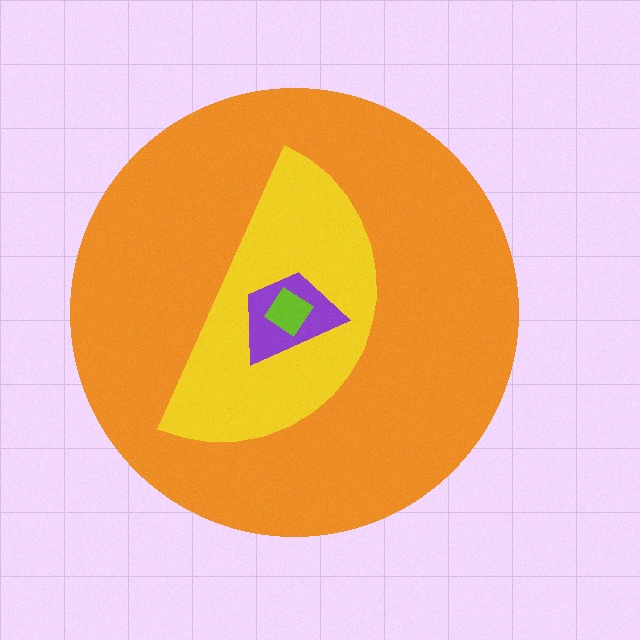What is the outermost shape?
The orange circle.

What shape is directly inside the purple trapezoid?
The lime diamond.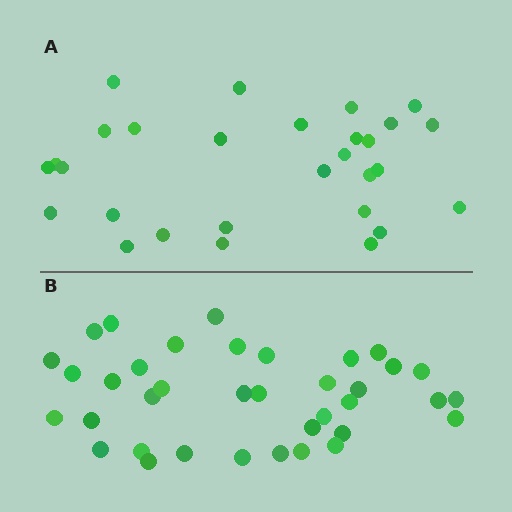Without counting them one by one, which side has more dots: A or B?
Region B (the bottom region) has more dots.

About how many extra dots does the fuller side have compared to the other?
Region B has roughly 8 or so more dots than region A.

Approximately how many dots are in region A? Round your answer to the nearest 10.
About 30 dots. (The exact count is 29, which rounds to 30.)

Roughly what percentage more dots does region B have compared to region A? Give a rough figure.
About 30% more.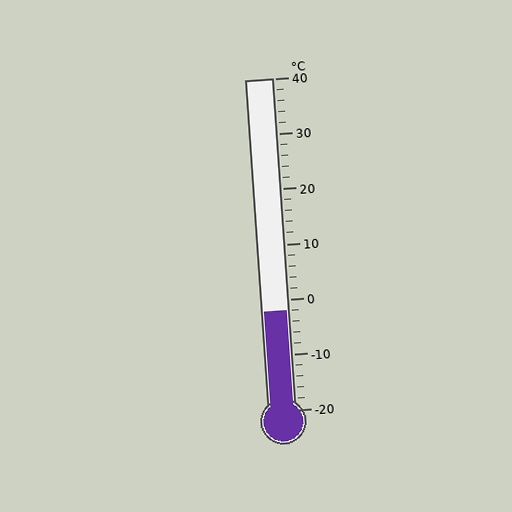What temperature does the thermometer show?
The thermometer shows approximately -2°C.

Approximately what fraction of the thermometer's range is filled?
The thermometer is filled to approximately 30% of its range.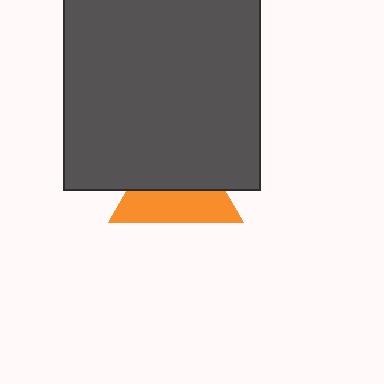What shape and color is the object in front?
The object in front is a dark gray rectangle.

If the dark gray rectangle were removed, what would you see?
You would see the complete orange triangle.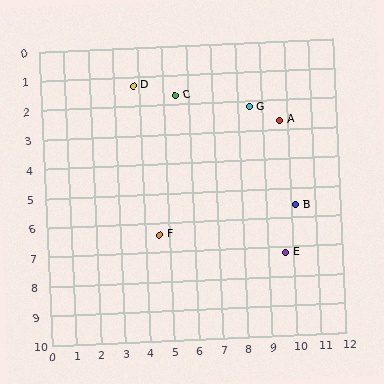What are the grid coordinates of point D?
Point D is at approximately (3.8, 1.3).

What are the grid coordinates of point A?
Point A is at approximately (9.7, 2.7).